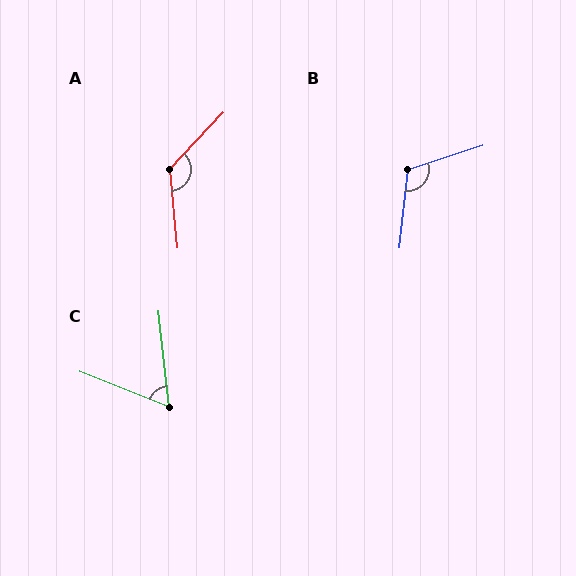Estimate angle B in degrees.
Approximately 114 degrees.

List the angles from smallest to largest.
C (62°), B (114°), A (131°).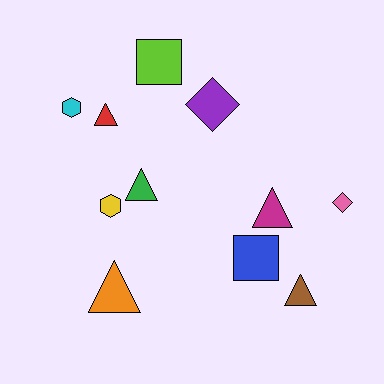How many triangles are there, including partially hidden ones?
There are 5 triangles.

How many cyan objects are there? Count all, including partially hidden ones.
There is 1 cyan object.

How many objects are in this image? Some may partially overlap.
There are 11 objects.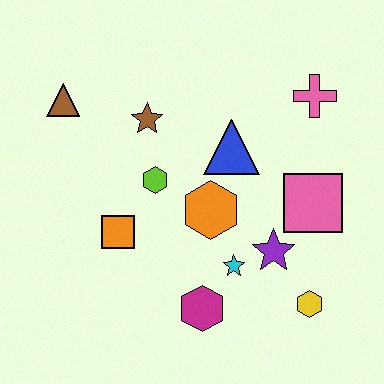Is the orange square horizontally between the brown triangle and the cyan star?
Yes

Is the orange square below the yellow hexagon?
No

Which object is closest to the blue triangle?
The orange hexagon is closest to the blue triangle.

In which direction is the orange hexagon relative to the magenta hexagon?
The orange hexagon is above the magenta hexagon.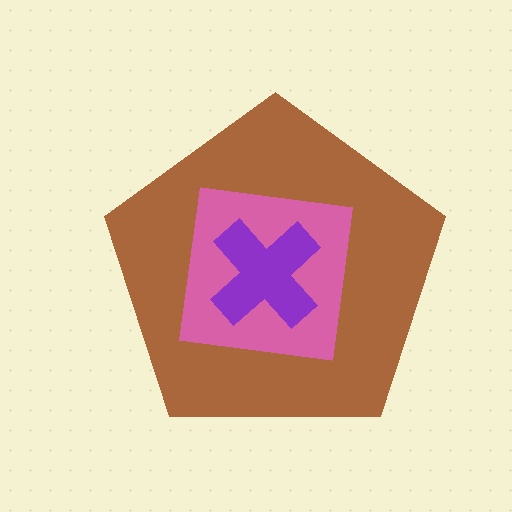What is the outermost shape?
The brown pentagon.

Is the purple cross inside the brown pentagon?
Yes.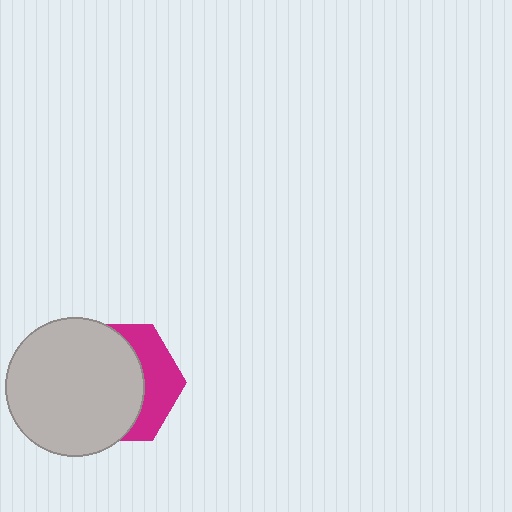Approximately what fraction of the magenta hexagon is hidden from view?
Roughly 66% of the magenta hexagon is hidden behind the light gray circle.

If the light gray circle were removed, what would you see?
You would see the complete magenta hexagon.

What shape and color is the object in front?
The object in front is a light gray circle.